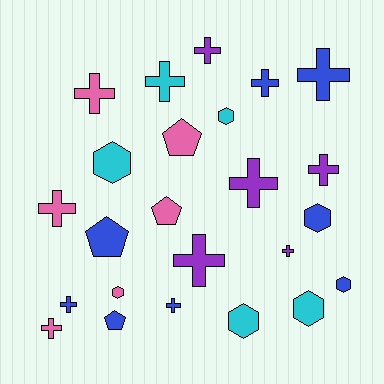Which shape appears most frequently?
Cross, with 13 objects.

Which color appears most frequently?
Blue, with 8 objects.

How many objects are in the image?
There are 24 objects.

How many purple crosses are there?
There are 5 purple crosses.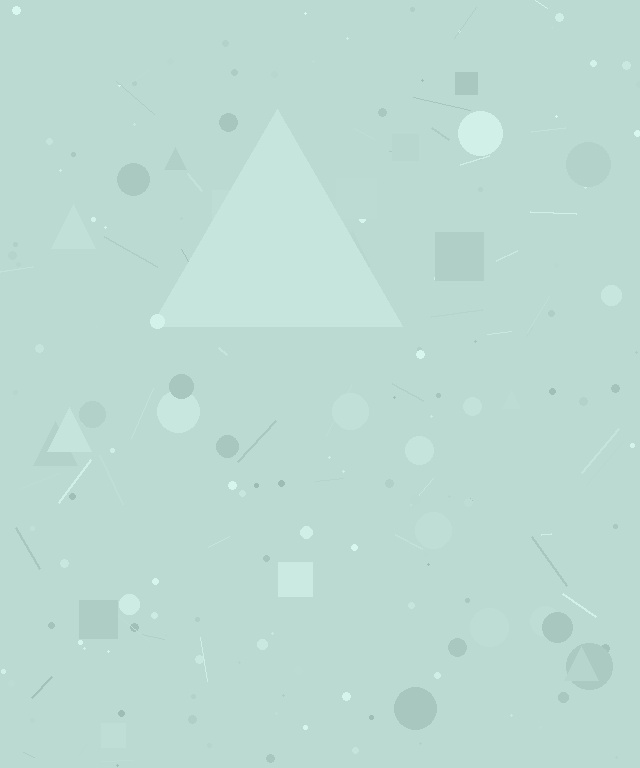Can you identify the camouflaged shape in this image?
The camouflaged shape is a triangle.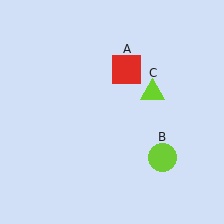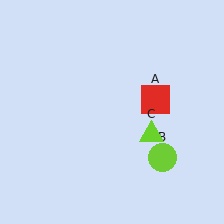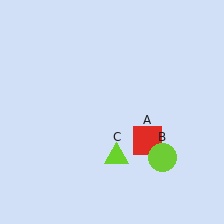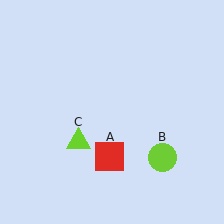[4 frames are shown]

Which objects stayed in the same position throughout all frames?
Lime circle (object B) remained stationary.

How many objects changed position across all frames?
2 objects changed position: red square (object A), lime triangle (object C).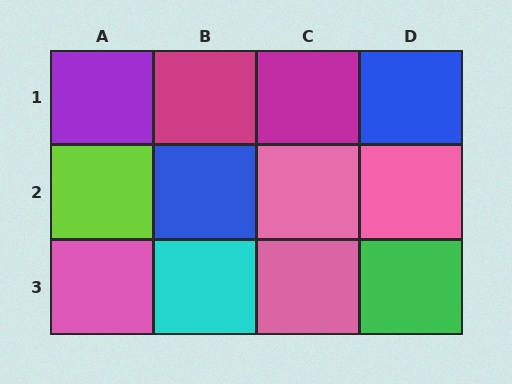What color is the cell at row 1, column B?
Magenta.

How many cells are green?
1 cell is green.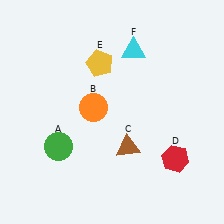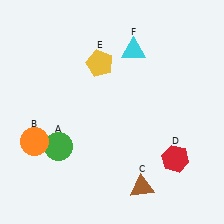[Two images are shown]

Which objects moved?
The objects that moved are: the orange circle (B), the brown triangle (C).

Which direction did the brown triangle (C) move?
The brown triangle (C) moved down.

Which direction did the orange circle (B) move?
The orange circle (B) moved left.